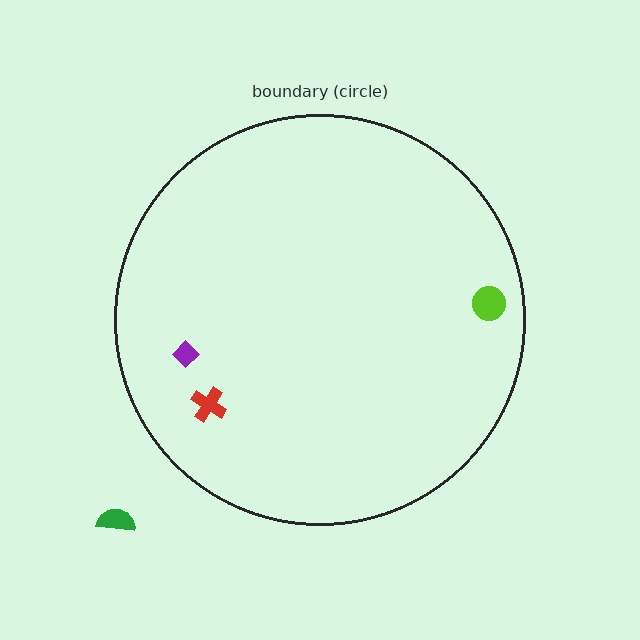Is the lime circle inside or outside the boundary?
Inside.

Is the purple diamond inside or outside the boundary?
Inside.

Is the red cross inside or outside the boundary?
Inside.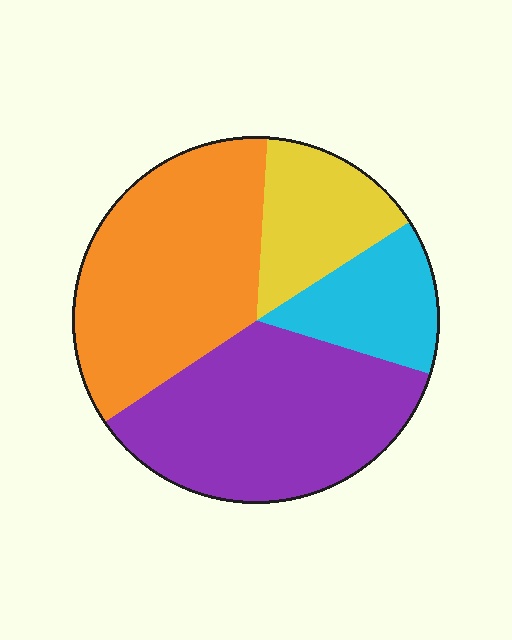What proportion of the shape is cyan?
Cyan takes up about one eighth (1/8) of the shape.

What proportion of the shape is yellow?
Yellow covers 15% of the shape.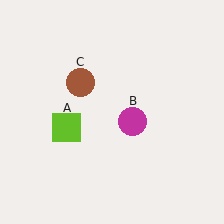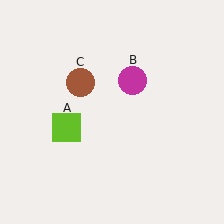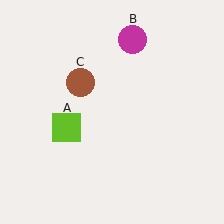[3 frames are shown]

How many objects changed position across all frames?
1 object changed position: magenta circle (object B).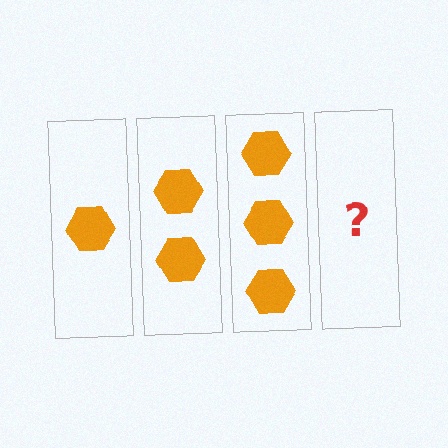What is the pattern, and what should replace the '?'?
The pattern is that each step adds one more hexagon. The '?' should be 4 hexagons.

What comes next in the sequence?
The next element should be 4 hexagons.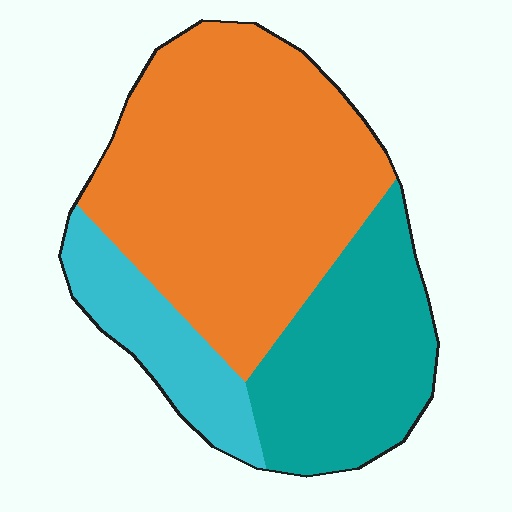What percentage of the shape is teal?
Teal takes up between a quarter and a half of the shape.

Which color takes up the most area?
Orange, at roughly 55%.